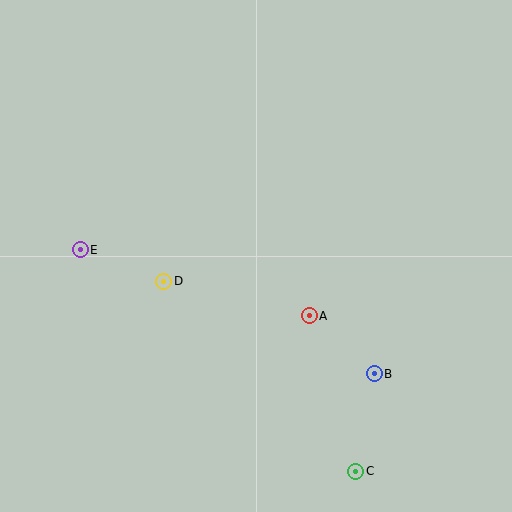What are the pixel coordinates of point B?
Point B is at (374, 374).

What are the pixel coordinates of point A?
Point A is at (309, 316).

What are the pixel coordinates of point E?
Point E is at (80, 250).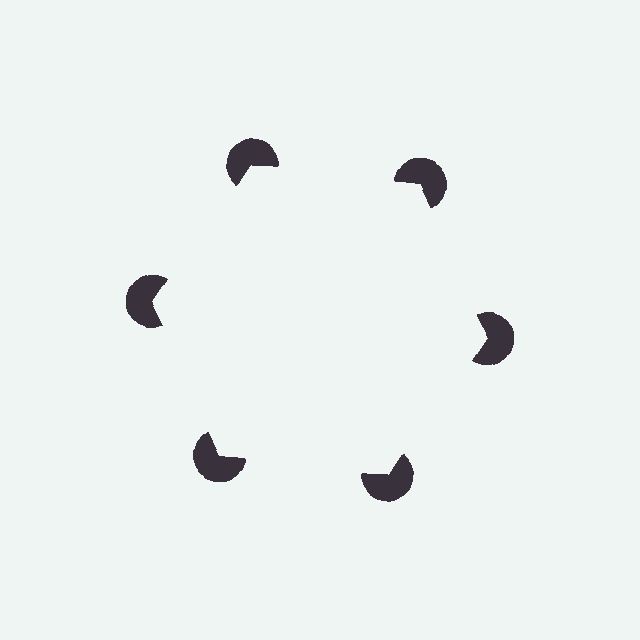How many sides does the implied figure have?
6 sides.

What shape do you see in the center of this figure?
An illusory hexagon — its edges are inferred from the aligned wedge cuts in the pac-man discs, not physically drawn.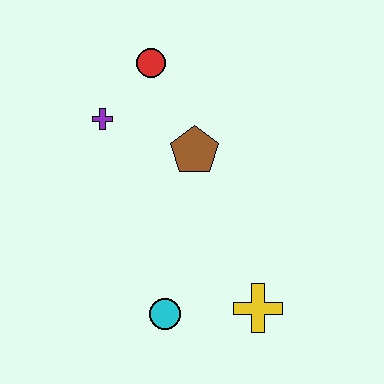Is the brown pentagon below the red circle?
Yes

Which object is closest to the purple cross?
The red circle is closest to the purple cross.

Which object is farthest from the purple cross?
The yellow cross is farthest from the purple cross.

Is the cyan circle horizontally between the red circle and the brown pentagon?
Yes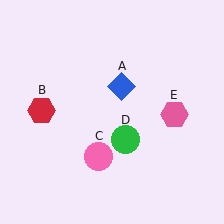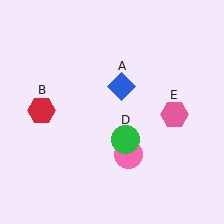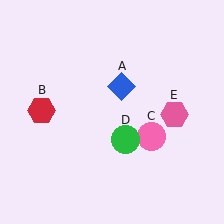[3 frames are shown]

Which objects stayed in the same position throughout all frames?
Blue diamond (object A) and red hexagon (object B) and green circle (object D) and pink hexagon (object E) remained stationary.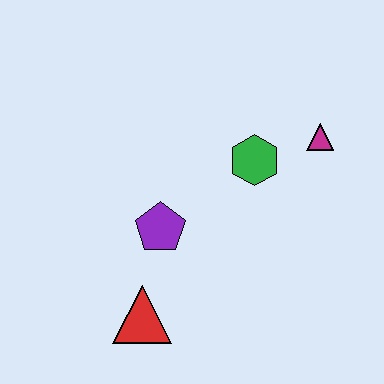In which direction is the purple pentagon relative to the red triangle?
The purple pentagon is above the red triangle.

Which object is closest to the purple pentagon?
The red triangle is closest to the purple pentagon.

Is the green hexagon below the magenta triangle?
Yes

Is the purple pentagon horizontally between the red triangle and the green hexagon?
Yes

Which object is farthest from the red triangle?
The magenta triangle is farthest from the red triangle.